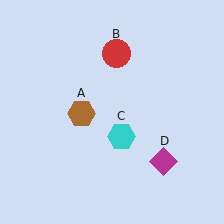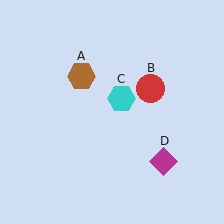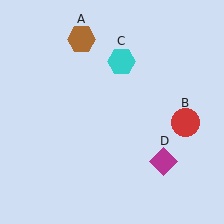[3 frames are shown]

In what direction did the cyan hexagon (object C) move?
The cyan hexagon (object C) moved up.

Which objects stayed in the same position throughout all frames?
Magenta diamond (object D) remained stationary.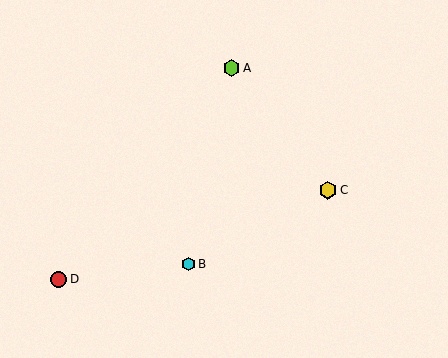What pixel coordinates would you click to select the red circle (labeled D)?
Click at (58, 279) to select the red circle D.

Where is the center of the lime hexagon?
The center of the lime hexagon is at (232, 68).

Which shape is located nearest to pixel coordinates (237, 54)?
The lime hexagon (labeled A) at (232, 68) is nearest to that location.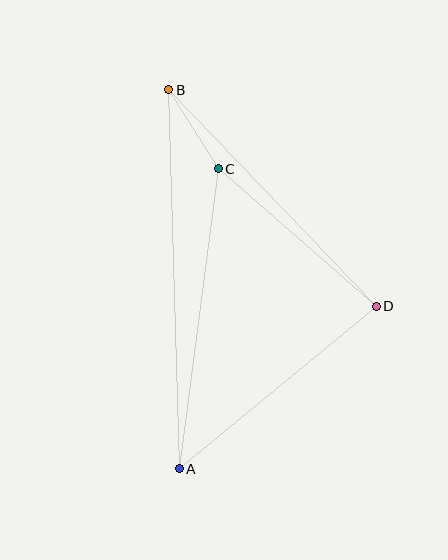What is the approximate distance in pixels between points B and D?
The distance between B and D is approximately 300 pixels.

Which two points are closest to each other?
Points B and C are closest to each other.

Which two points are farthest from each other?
Points A and B are farthest from each other.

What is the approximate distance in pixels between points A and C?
The distance between A and C is approximately 303 pixels.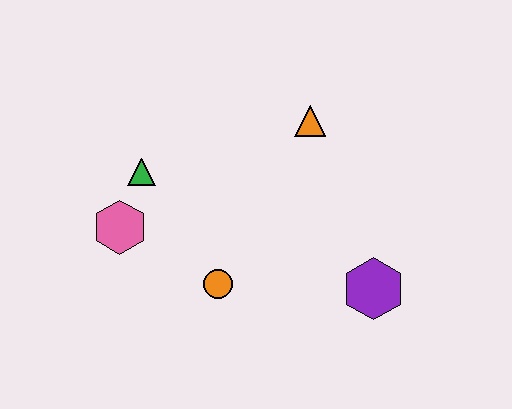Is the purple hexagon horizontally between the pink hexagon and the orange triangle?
No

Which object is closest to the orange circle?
The pink hexagon is closest to the orange circle.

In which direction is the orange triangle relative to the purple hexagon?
The orange triangle is above the purple hexagon.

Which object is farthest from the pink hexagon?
The purple hexagon is farthest from the pink hexagon.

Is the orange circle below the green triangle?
Yes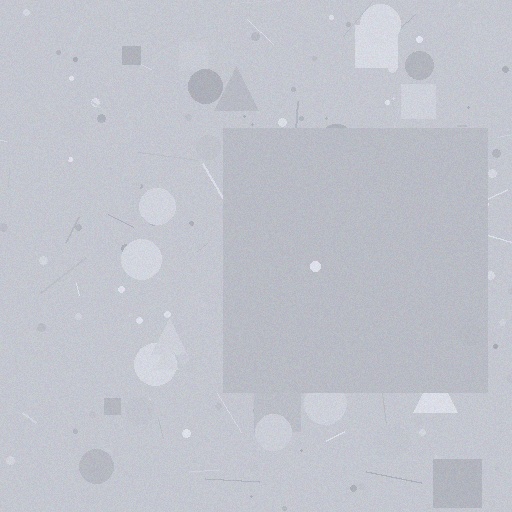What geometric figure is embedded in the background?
A square is embedded in the background.